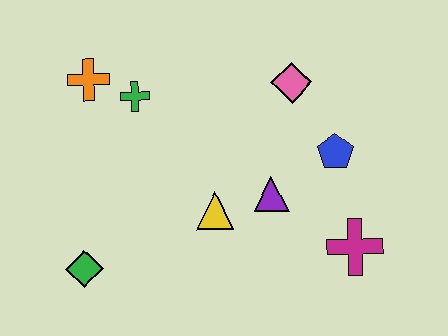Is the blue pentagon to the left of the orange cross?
No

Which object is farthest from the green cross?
The magenta cross is farthest from the green cross.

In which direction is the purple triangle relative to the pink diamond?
The purple triangle is below the pink diamond.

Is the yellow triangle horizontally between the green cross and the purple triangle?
Yes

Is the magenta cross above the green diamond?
Yes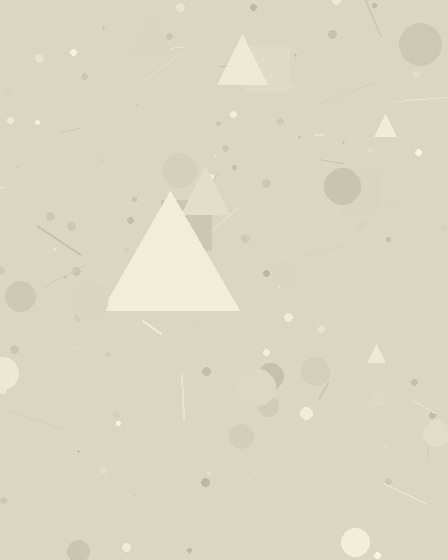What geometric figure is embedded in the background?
A triangle is embedded in the background.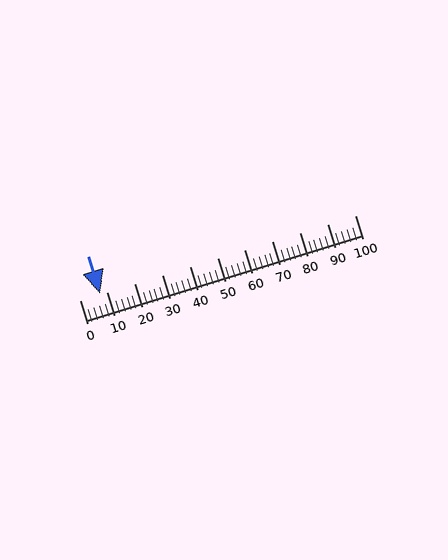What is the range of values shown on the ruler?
The ruler shows values from 0 to 100.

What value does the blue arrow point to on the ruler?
The blue arrow points to approximately 8.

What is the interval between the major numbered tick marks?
The major tick marks are spaced 10 units apart.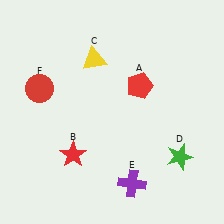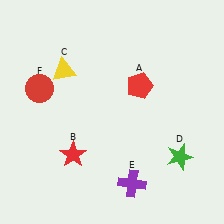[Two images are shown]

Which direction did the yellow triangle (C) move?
The yellow triangle (C) moved left.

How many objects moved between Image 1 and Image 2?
1 object moved between the two images.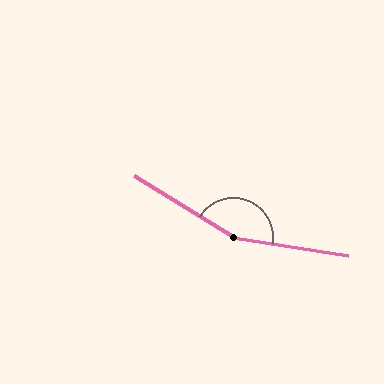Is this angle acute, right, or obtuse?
It is obtuse.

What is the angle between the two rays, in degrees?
Approximately 157 degrees.